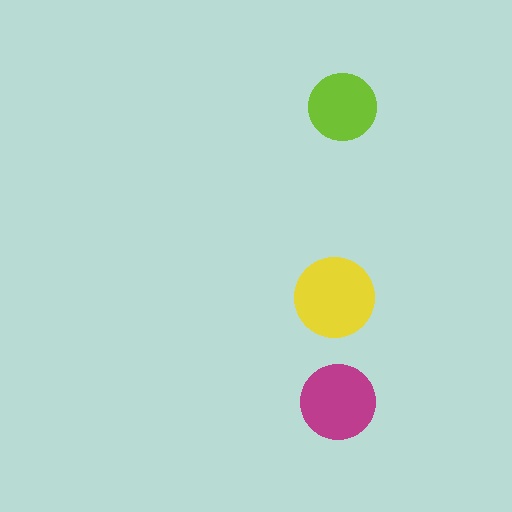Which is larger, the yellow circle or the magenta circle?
The yellow one.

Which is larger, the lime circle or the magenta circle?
The magenta one.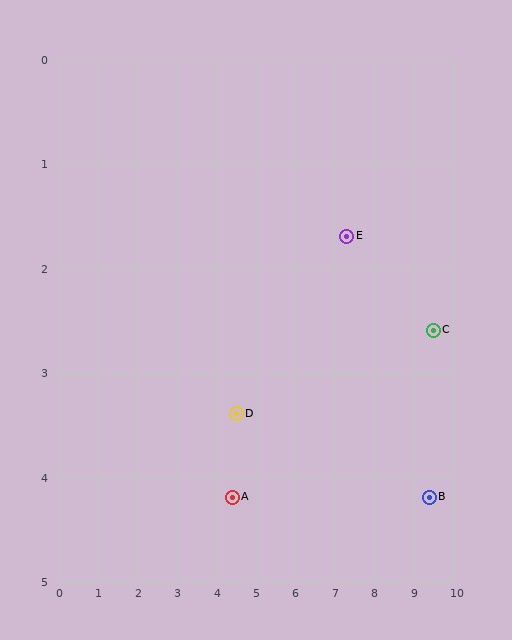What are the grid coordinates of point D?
Point D is at approximately (4.5, 3.4).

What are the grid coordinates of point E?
Point E is at approximately (7.3, 1.7).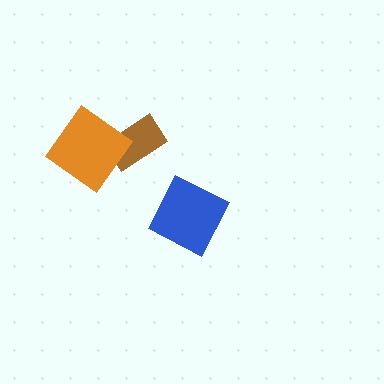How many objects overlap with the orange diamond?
1 object overlaps with the orange diamond.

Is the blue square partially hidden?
No, no other shape covers it.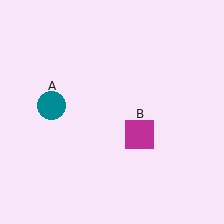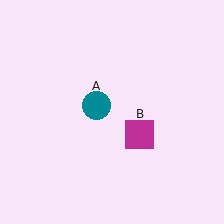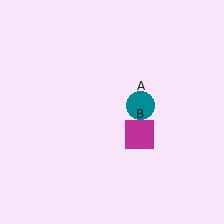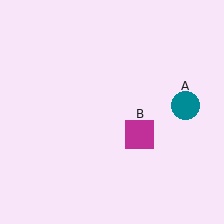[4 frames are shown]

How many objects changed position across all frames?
1 object changed position: teal circle (object A).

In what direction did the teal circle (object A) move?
The teal circle (object A) moved right.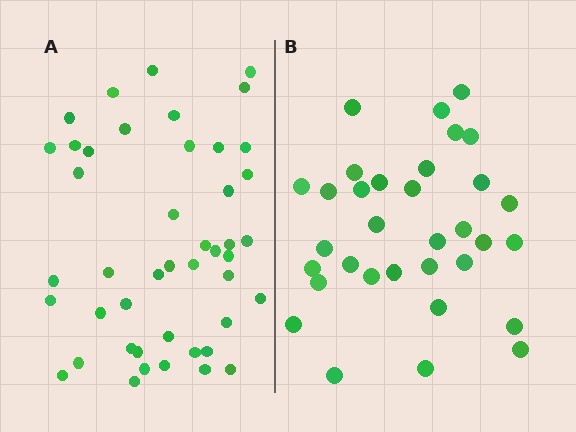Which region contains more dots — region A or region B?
Region A (the left region) has more dots.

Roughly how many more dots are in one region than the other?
Region A has roughly 12 or so more dots than region B.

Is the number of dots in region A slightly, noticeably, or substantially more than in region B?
Region A has noticeably more, but not dramatically so. The ratio is roughly 1.4 to 1.